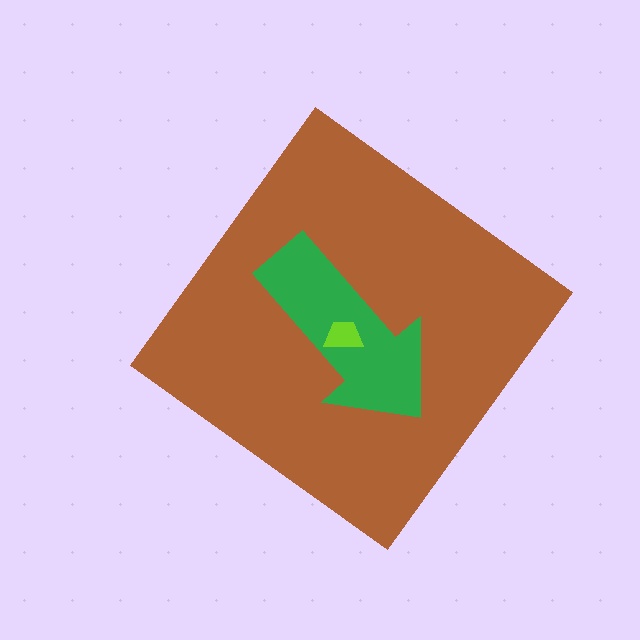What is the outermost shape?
The brown diamond.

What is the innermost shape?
The lime trapezoid.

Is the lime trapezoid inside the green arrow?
Yes.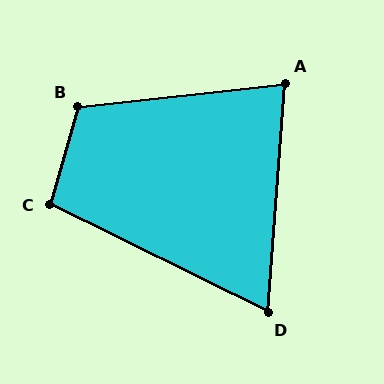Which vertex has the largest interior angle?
B, at approximately 112 degrees.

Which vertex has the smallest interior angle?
D, at approximately 68 degrees.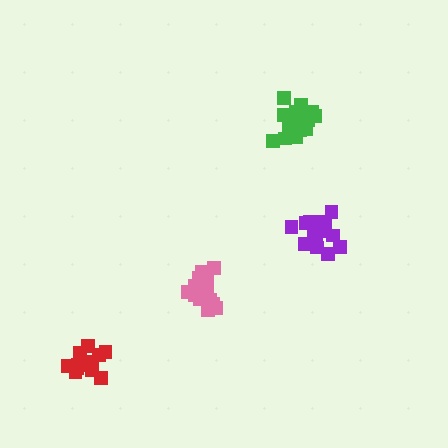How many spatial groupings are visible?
There are 4 spatial groupings.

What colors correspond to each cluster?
The clusters are colored: pink, green, red, purple.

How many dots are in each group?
Group 1: 21 dots, Group 2: 16 dots, Group 3: 15 dots, Group 4: 19 dots (71 total).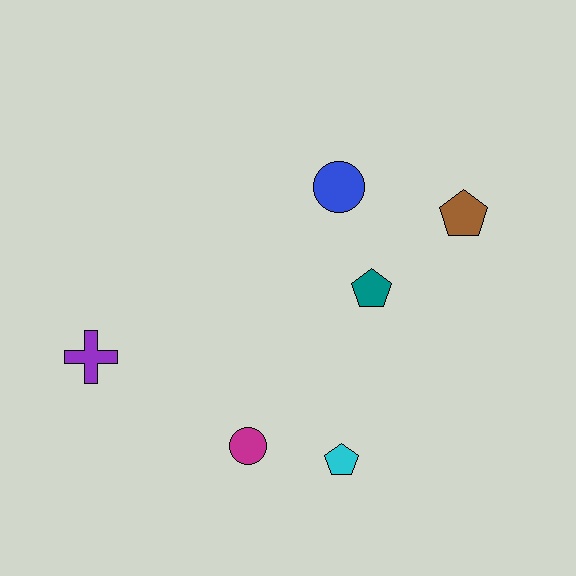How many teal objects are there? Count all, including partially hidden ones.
There is 1 teal object.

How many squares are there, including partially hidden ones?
There are no squares.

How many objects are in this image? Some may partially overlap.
There are 6 objects.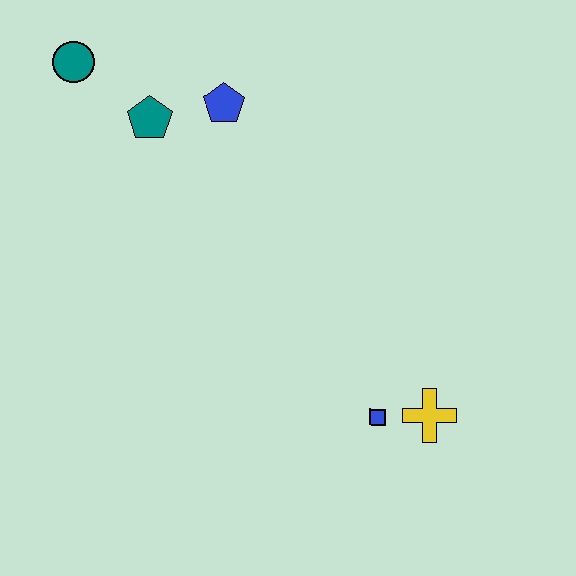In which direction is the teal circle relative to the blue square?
The teal circle is above the blue square.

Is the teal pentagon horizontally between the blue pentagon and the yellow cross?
No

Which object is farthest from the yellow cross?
The teal circle is farthest from the yellow cross.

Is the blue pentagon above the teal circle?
No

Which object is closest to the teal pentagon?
The blue pentagon is closest to the teal pentagon.